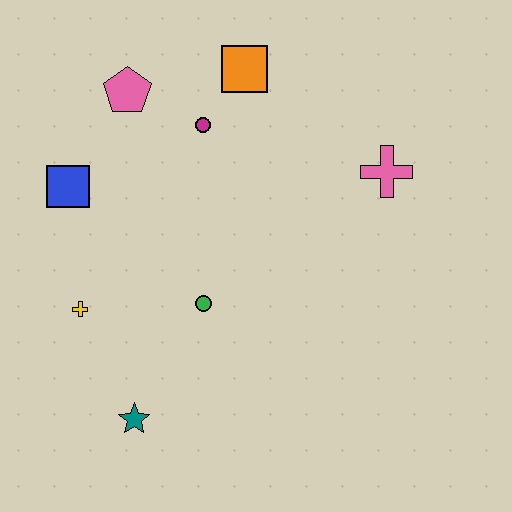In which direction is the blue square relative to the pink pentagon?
The blue square is below the pink pentagon.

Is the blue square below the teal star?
No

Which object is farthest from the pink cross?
The teal star is farthest from the pink cross.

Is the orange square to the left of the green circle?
No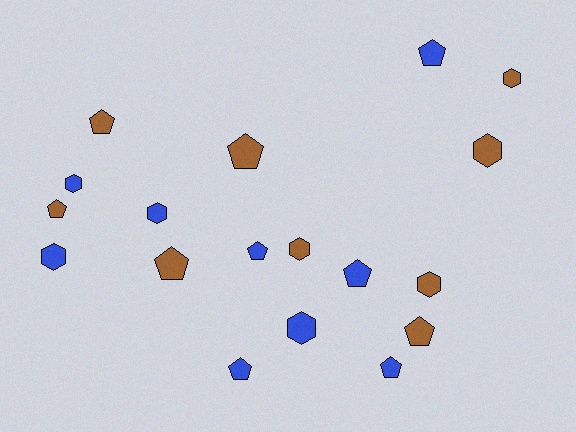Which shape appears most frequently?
Pentagon, with 10 objects.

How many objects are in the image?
There are 18 objects.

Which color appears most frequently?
Brown, with 9 objects.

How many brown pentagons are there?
There are 5 brown pentagons.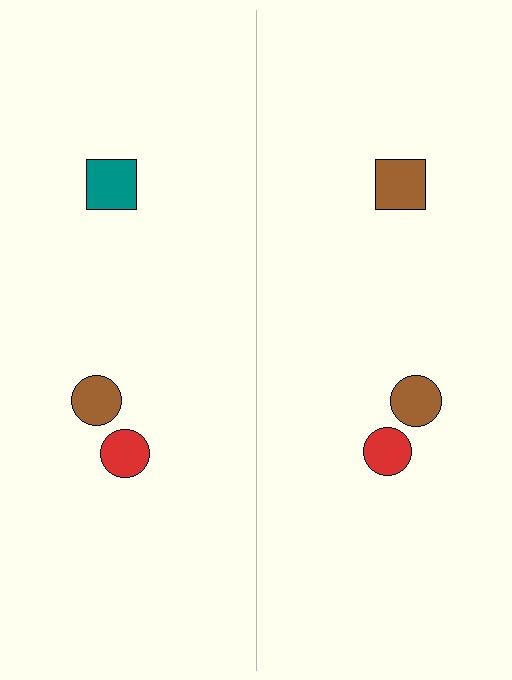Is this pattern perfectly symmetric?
No, the pattern is not perfectly symmetric. The brown square on the right side breaks the symmetry — its mirror counterpart is teal.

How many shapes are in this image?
There are 6 shapes in this image.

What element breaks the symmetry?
The brown square on the right side breaks the symmetry — its mirror counterpart is teal.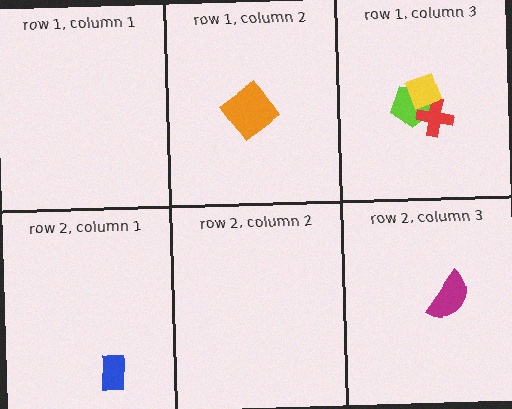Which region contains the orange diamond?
The row 1, column 2 region.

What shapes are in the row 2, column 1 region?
The blue rectangle.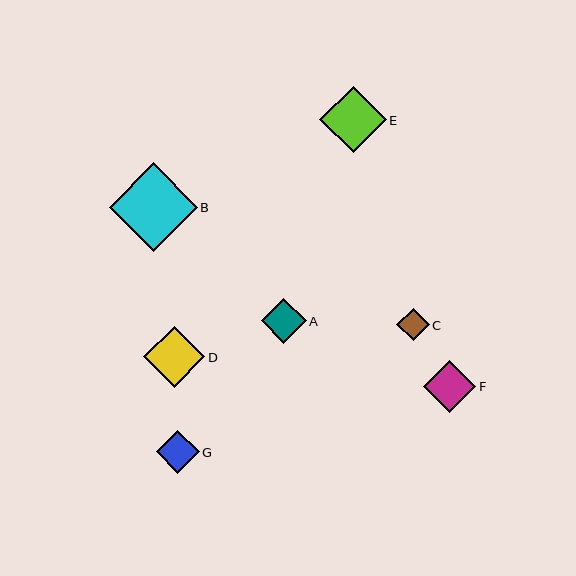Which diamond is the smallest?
Diamond C is the smallest with a size of approximately 32 pixels.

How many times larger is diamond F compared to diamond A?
Diamond F is approximately 1.2 times the size of diamond A.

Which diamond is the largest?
Diamond B is the largest with a size of approximately 88 pixels.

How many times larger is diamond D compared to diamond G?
Diamond D is approximately 1.4 times the size of diamond G.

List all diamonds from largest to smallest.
From largest to smallest: B, E, D, F, A, G, C.